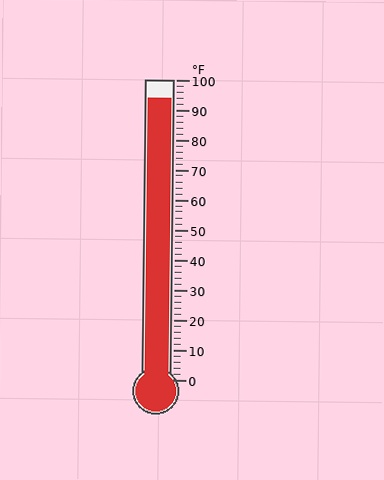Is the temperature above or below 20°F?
The temperature is above 20°F.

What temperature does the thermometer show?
The thermometer shows approximately 94°F.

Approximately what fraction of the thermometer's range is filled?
The thermometer is filled to approximately 95% of its range.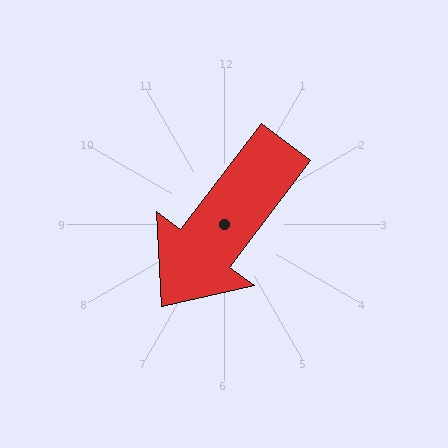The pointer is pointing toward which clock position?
Roughly 7 o'clock.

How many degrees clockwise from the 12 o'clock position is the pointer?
Approximately 217 degrees.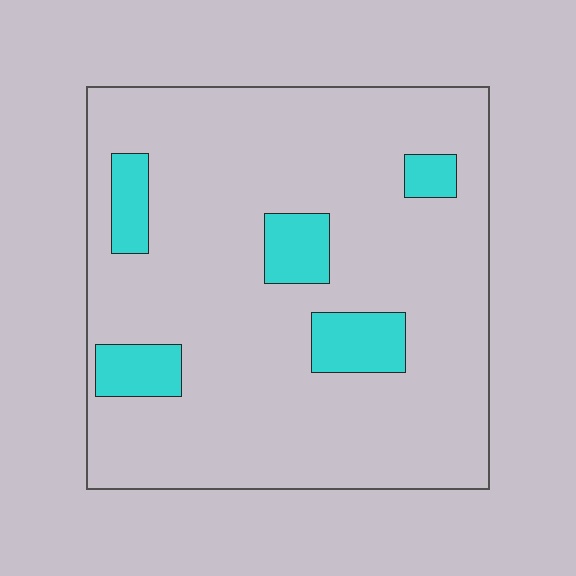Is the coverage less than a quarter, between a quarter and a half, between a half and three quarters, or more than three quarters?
Less than a quarter.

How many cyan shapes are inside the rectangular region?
5.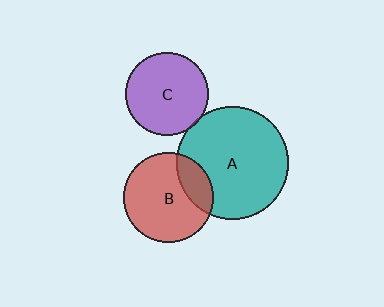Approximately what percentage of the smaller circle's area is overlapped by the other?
Approximately 5%.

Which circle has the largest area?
Circle A (teal).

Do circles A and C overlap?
Yes.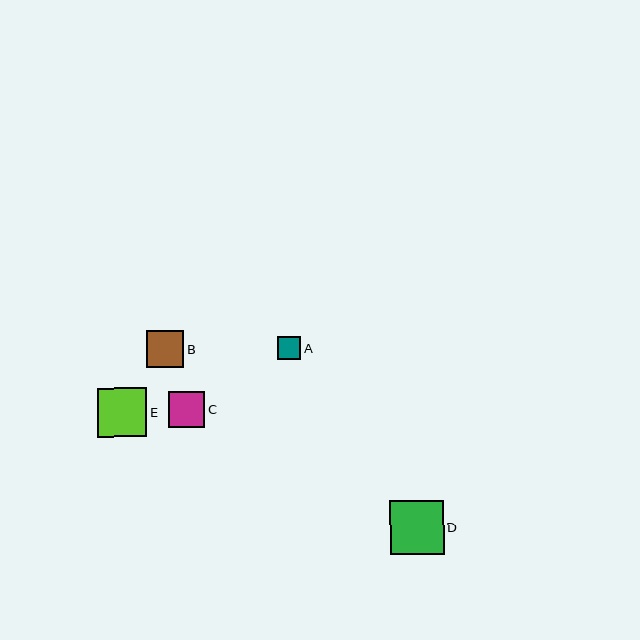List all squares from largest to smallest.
From largest to smallest: D, E, B, C, A.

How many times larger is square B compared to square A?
Square B is approximately 1.6 times the size of square A.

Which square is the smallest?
Square A is the smallest with a size of approximately 23 pixels.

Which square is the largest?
Square D is the largest with a size of approximately 54 pixels.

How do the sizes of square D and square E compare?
Square D and square E are approximately the same size.